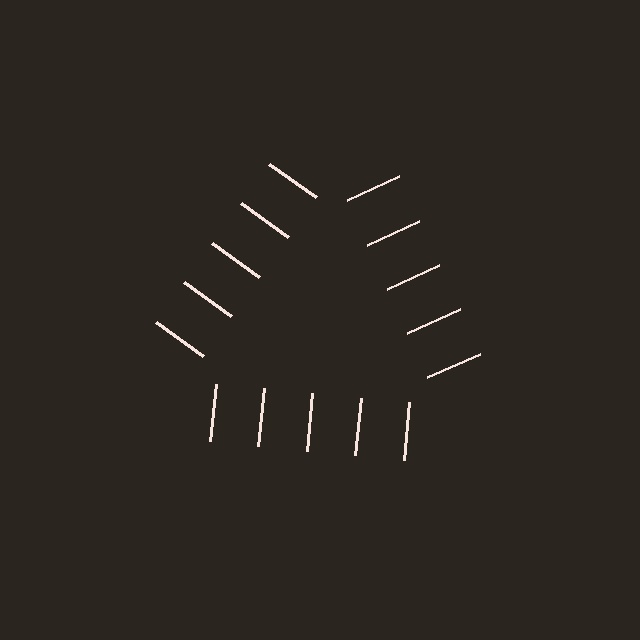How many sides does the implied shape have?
3 sides — the line-ends trace a triangle.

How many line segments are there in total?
15 — 5 along each of the 3 edges.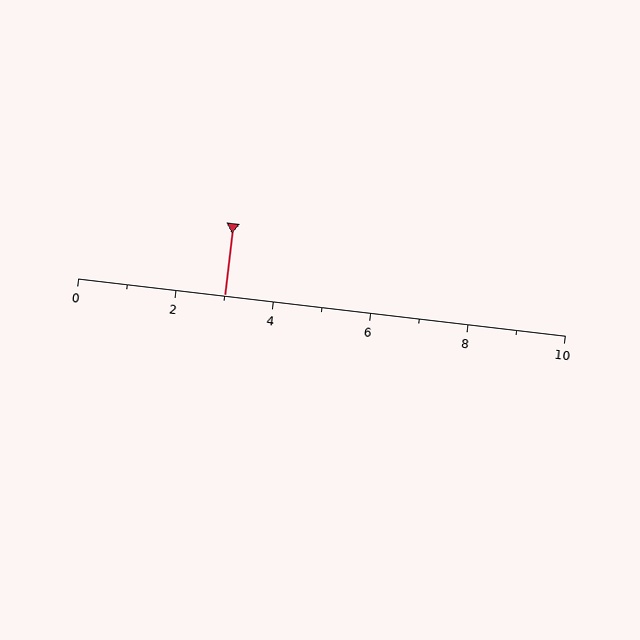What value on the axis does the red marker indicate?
The marker indicates approximately 3.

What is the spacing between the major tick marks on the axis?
The major ticks are spaced 2 apart.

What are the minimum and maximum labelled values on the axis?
The axis runs from 0 to 10.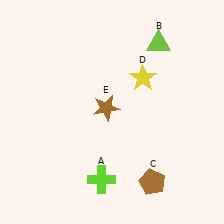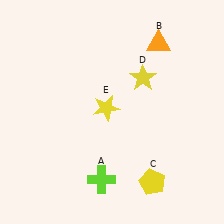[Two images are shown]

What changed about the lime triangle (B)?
In Image 1, B is lime. In Image 2, it changed to orange.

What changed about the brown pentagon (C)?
In Image 1, C is brown. In Image 2, it changed to yellow.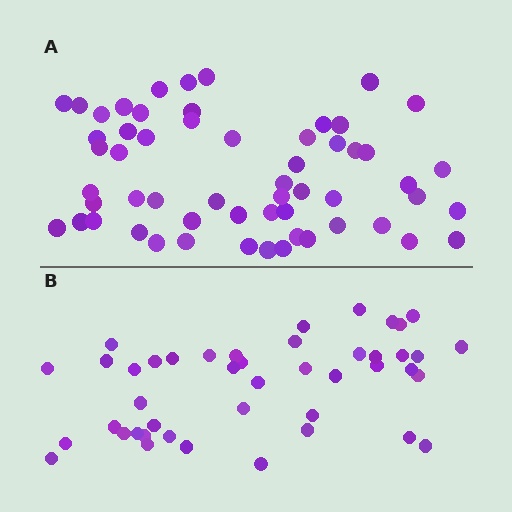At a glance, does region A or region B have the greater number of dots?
Region A (the top region) has more dots.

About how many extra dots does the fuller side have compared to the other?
Region A has approximately 15 more dots than region B.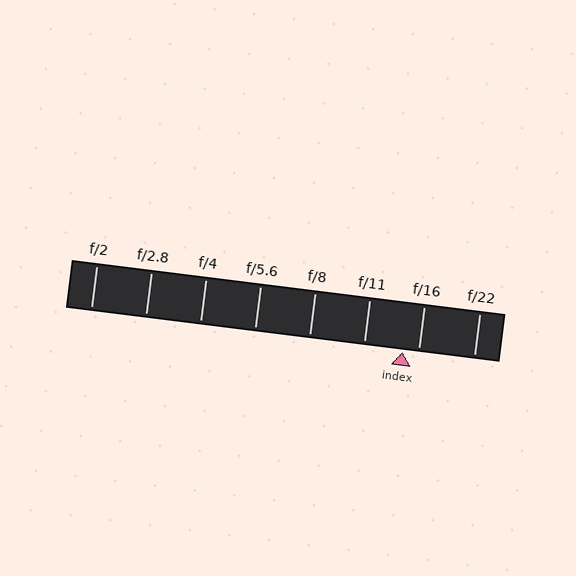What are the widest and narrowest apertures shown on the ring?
The widest aperture shown is f/2 and the narrowest is f/22.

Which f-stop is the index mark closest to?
The index mark is closest to f/16.